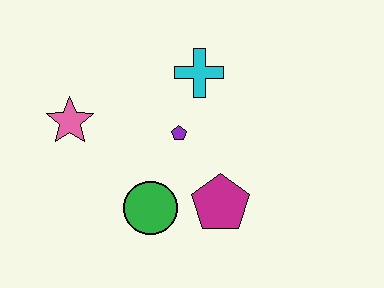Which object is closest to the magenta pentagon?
The green circle is closest to the magenta pentagon.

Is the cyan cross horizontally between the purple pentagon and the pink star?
No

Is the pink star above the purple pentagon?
Yes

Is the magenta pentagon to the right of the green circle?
Yes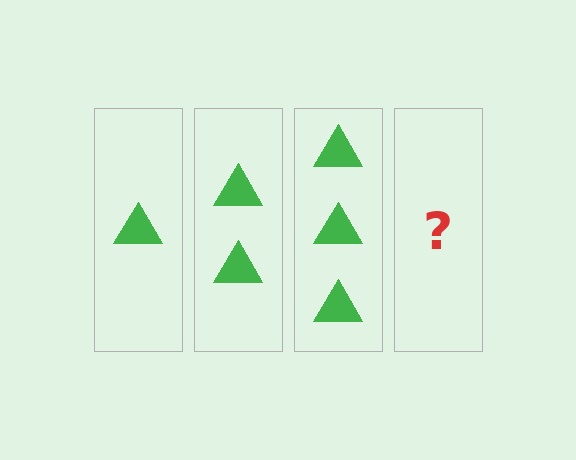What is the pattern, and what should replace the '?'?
The pattern is that each step adds one more triangle. The '?' should be 4 triangles.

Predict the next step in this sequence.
The next step is 4 triangles.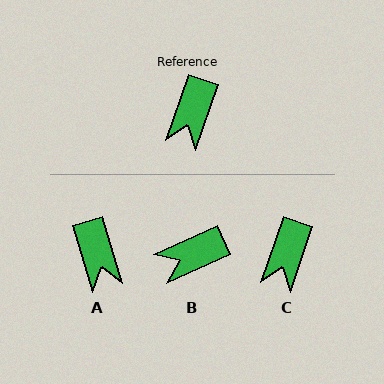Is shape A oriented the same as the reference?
No, it is off by about 36 degrees.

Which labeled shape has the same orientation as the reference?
C.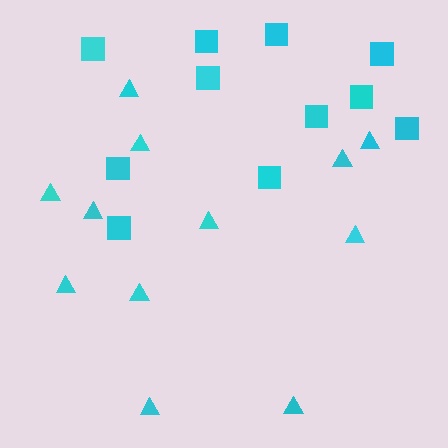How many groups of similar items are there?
There are 2 groups: one group of squares (11) and one group of triangles (12).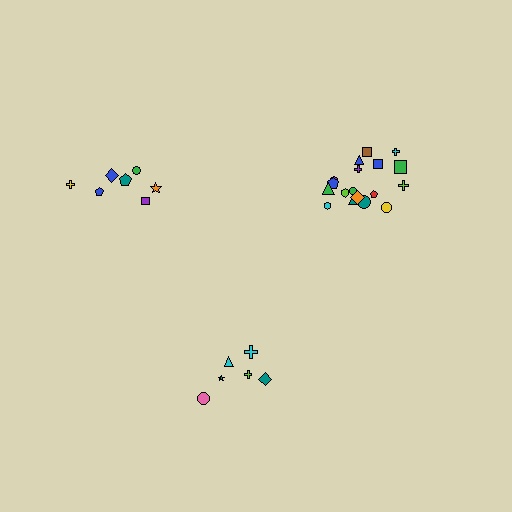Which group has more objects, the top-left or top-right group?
The top-right group.